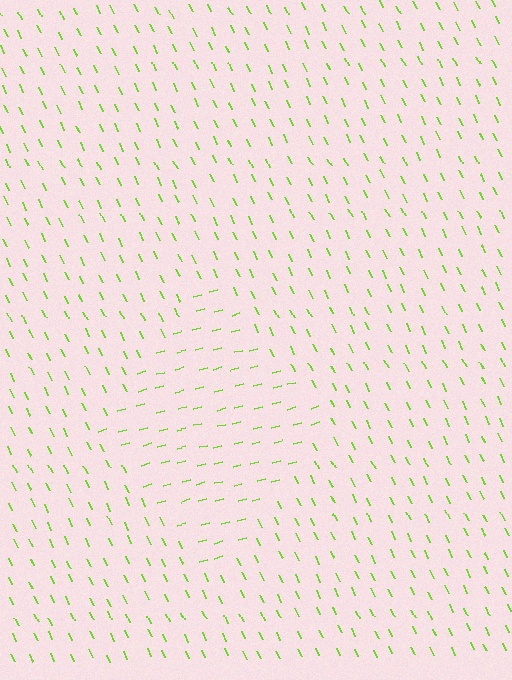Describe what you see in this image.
The image is filled with small lime line segments. A diamond region in the image has lines oriented differently from the surrounding lines, creating a visible texture boundary.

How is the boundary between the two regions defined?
The boundary is defined purely by a change in line orientation (approximately 80 degrees difference). All lines are the same color and thickness.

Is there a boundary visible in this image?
Yes, there is a texture boundary formed by a change in line orientation.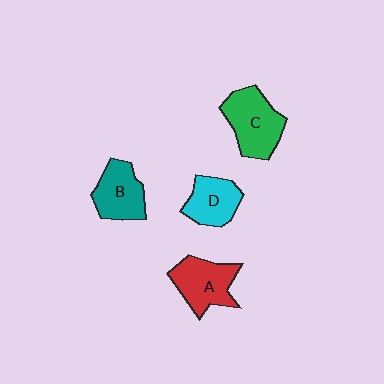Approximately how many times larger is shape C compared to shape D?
Approximately 1.4 times.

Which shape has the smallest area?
Shape D (cyan).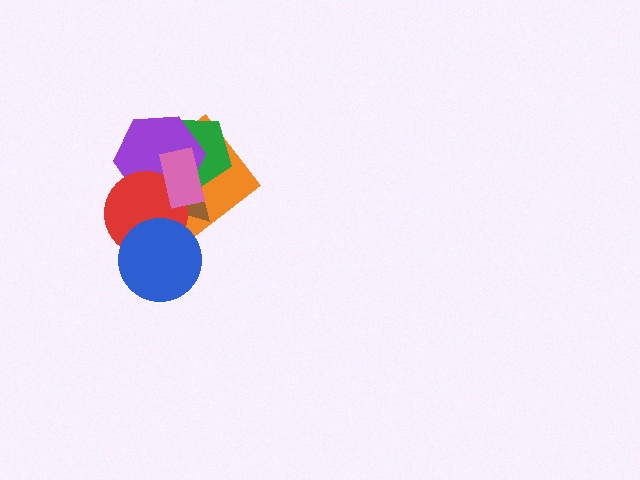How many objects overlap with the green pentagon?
4 objects overlap with the green pentagon.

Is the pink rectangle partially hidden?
No, no other shape covers it.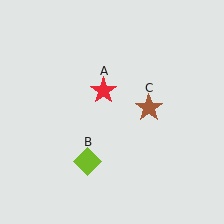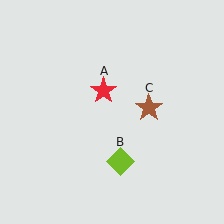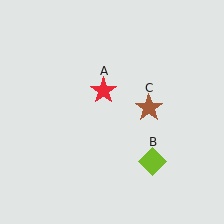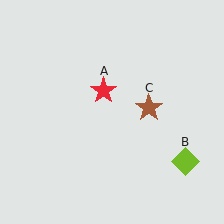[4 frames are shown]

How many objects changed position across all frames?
1 object changed position: lime diamond (object B).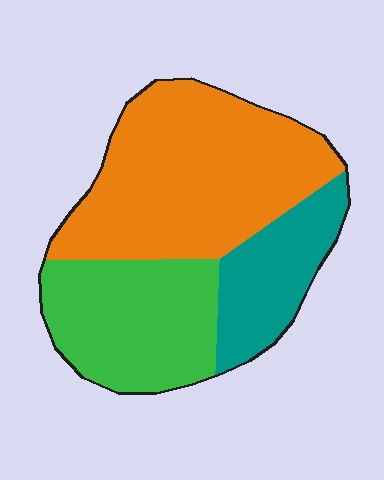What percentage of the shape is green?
Green covers 31% of the shape.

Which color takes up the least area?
Teal, at roughly 20%.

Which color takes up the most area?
Orange, at roughly 50%.